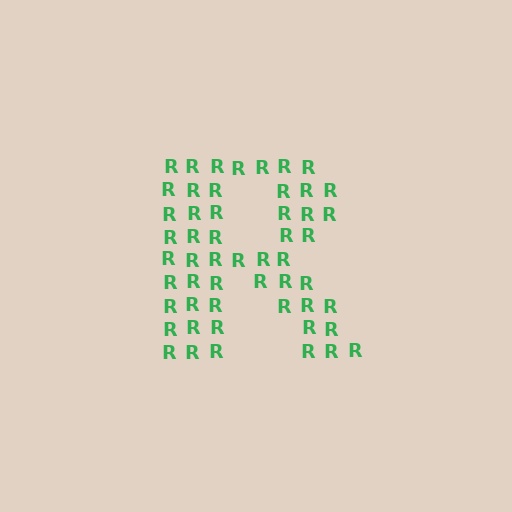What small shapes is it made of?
It is made of small letter R's.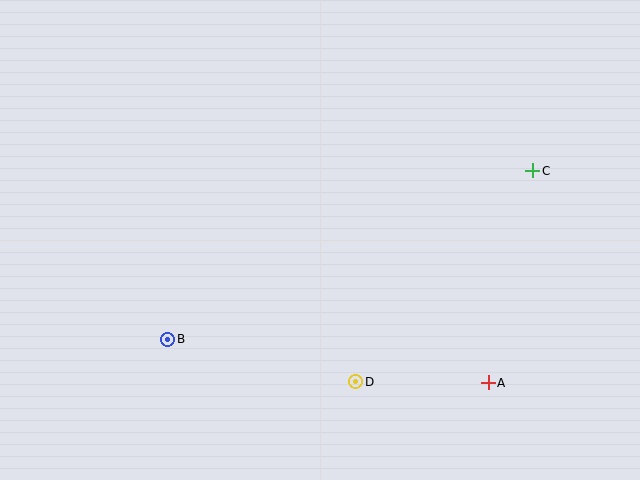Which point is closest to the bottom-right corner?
Point A is closest to the bottom-right corner.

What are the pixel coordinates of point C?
Point C is at (533, 171).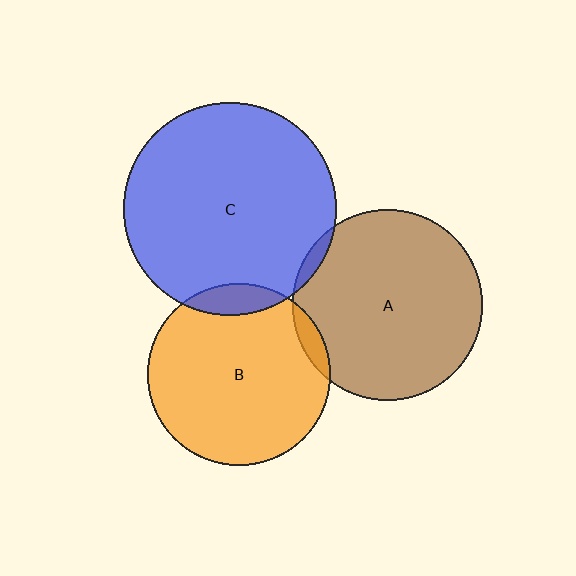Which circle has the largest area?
Circle C (blue).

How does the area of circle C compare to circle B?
Approximately 1.4 times.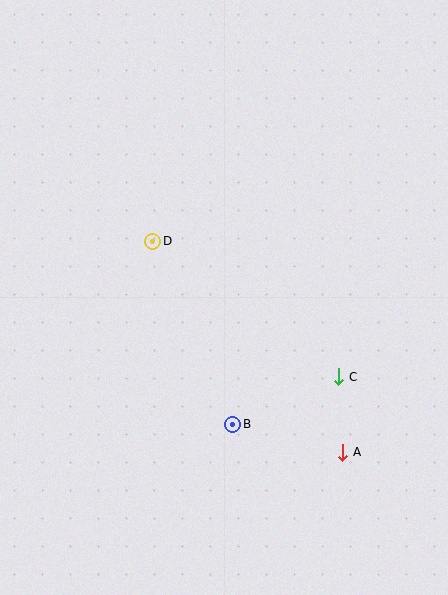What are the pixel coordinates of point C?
Point C is at (339, 377).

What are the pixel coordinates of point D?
Point D is at (153, 241).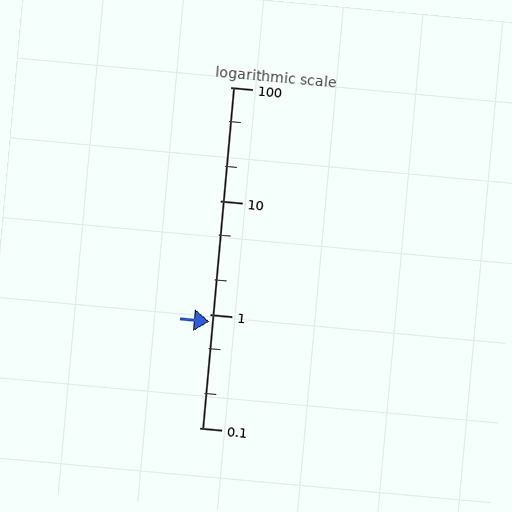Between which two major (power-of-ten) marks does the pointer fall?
The pointer is between 0.1 and 1.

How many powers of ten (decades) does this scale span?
The scale spans 3 decades, from 0.1 to 100.